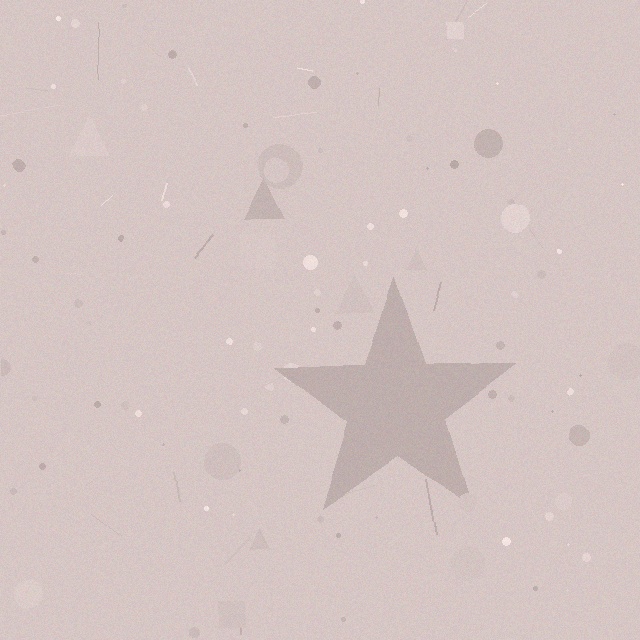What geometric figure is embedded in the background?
A star is embedded in the background.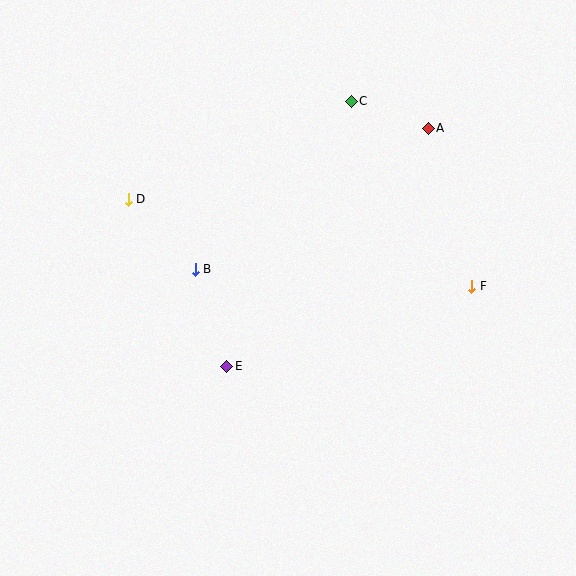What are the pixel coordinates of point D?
Point D is at (128, 199).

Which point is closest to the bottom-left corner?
Point E is closest to the bottom-left corner.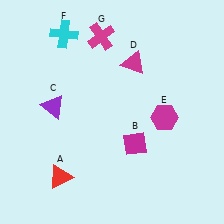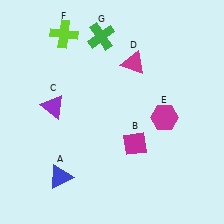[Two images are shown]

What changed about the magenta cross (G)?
In Image 1, G is magenta. In Image 2, it changed to green.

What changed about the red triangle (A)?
In Image 1, A is red. In Image 2, it changed to blue.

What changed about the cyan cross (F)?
In Image 1, F is cyan. In Image 2, it changed to lime.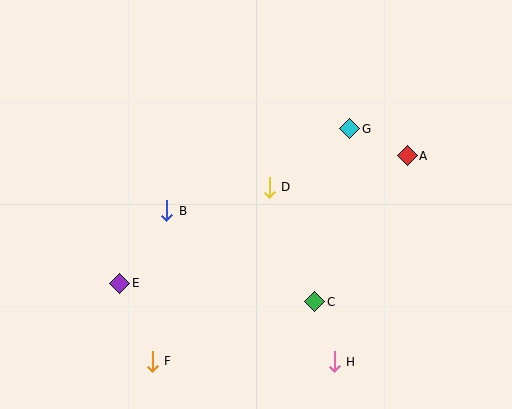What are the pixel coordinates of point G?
Point G is at (350, 129).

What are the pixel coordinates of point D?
Point D is at (269, 187).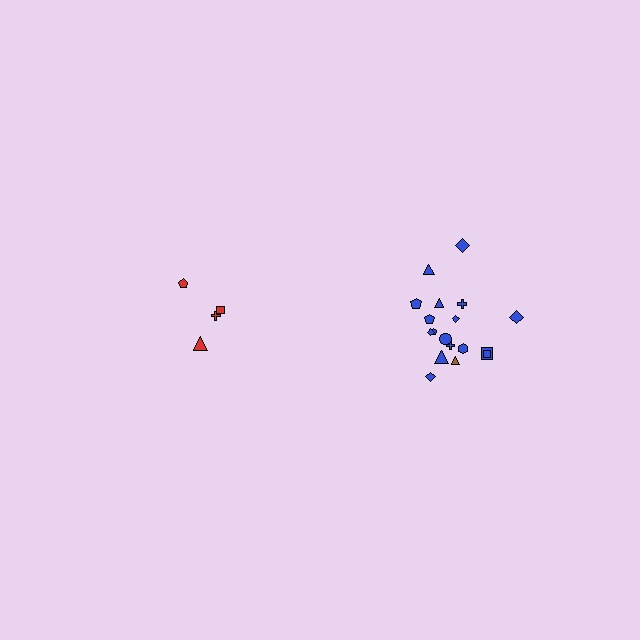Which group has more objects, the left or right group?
The right group.